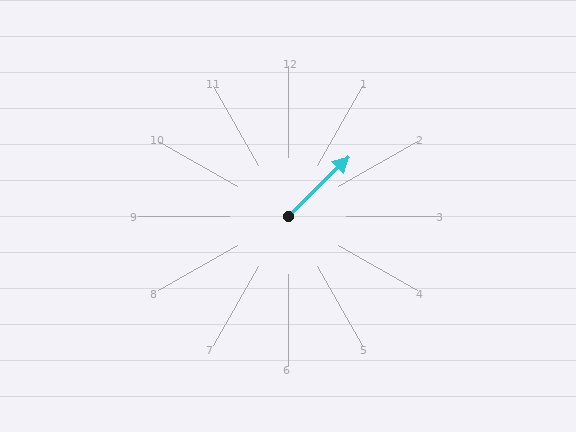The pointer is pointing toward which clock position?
Roughly 2 o'clock.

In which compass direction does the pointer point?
Northeast.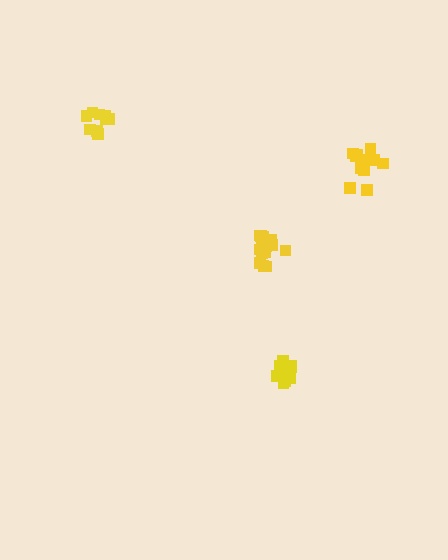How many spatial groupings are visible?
There are 4 spatial groupings.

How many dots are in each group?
Group 1: 15 dots, Group 2: 9 dots, Group 3: 13 dots, Group 4: 13 dots (50 total).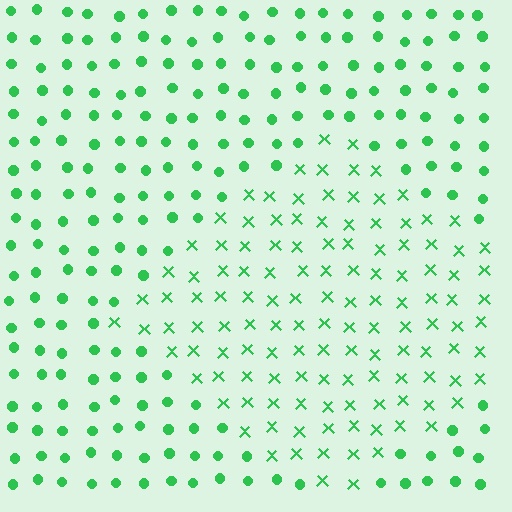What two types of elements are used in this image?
The image uses X marks inside the diamond region and circles outside it.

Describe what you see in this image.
The image is filled with small green elements arranged in a uniform grid. A diamond-shaped region contains X marks, while the surrounding area contains circles. The boundary is defined purely by the change in element shape.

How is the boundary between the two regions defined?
The boundary is defined by a change in element shape: X marks inside vs. circles outside. All elements share the same color and spacing.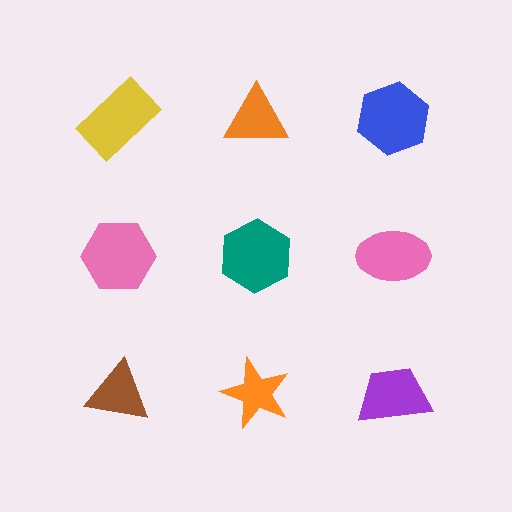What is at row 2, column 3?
A pink ellipse.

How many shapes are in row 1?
3 shapes.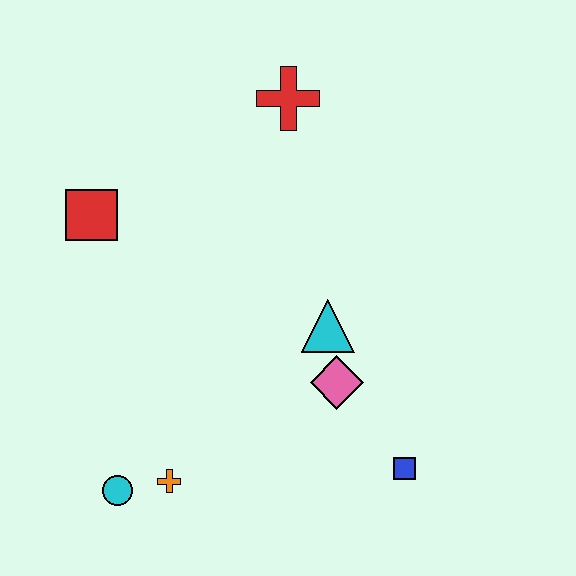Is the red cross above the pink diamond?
Yes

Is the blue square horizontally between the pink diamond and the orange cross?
No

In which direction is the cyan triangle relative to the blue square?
The cyan triangle is above the blue square.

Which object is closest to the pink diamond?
The cyan triangle is closest to the pink diamond.